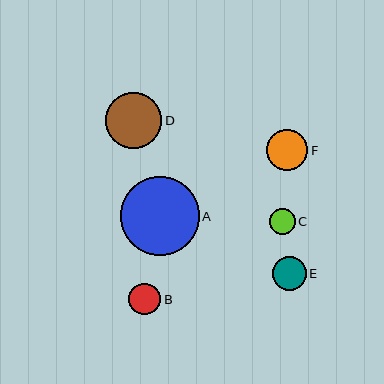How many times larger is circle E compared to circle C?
Circle E is approximately 1.3 times the size of circle C.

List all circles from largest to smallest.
From largest to smallest: A, D, F, E, B, C.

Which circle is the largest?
Circle A is the largest with a size of approximately 79 pixels.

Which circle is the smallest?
Circle C is the smallest with a size of approximately 26 pixels.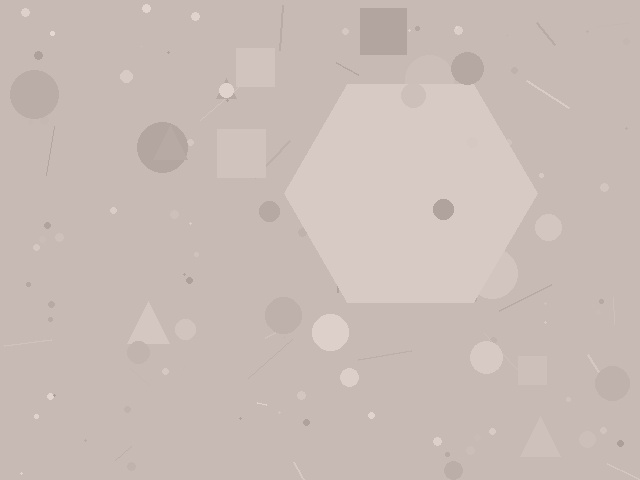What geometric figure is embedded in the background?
A hexagon is embedded in the background.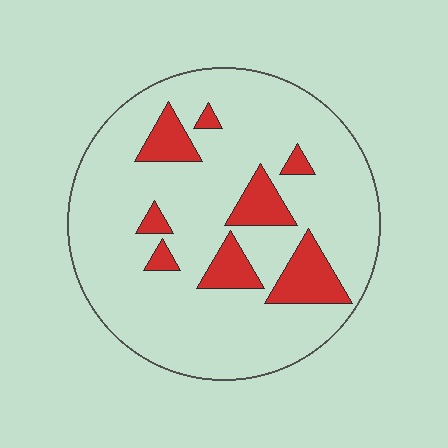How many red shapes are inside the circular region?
8.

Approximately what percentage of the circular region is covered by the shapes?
Approximately 15%.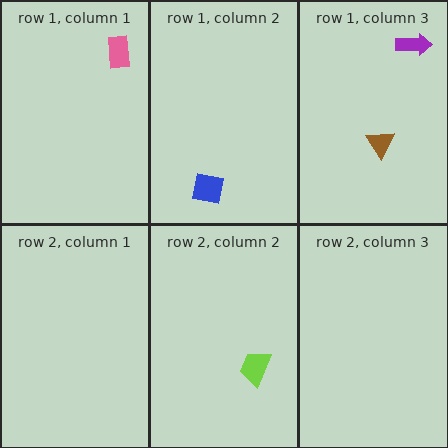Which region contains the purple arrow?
The row 1, column 3 region.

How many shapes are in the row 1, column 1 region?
1.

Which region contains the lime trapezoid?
The row 2, column 2 region.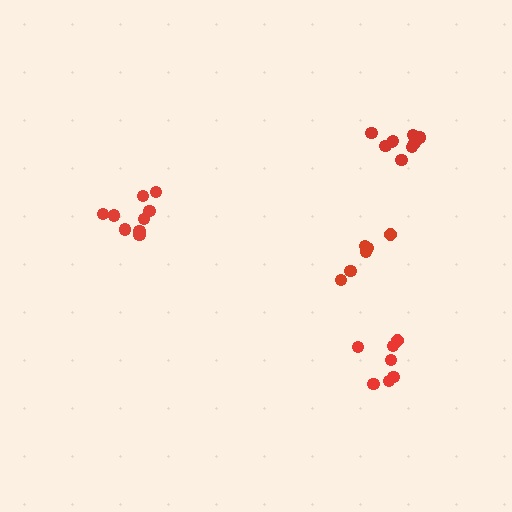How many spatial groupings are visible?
There are 4 spatial groupings.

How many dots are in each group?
Group 1: 9 dots, Group 2: 6 dots, Group 3: 9 dots, Group 4: 7 dots (31 total).